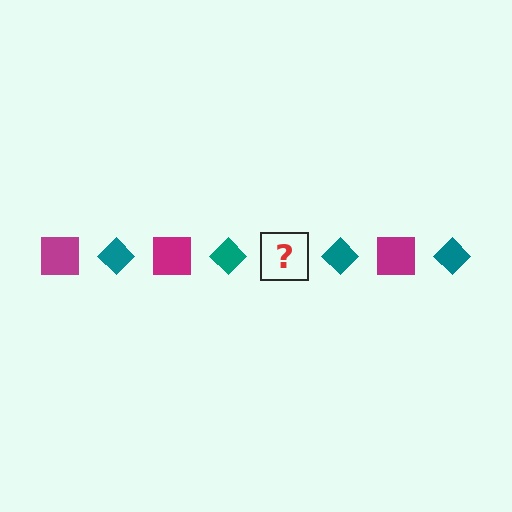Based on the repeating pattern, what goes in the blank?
The blank should be a magenta square.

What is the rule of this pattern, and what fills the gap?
The rule is that the pattern alternates between magenta square and teal diamond. The gap should be filled with a magenta square.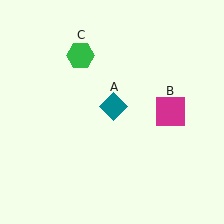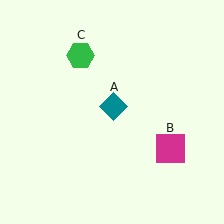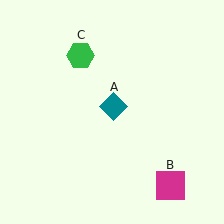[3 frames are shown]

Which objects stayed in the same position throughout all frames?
Teal diamond (object A) and green hexagon (object C) remained stationary.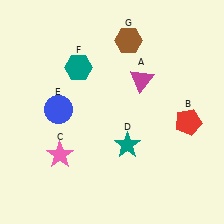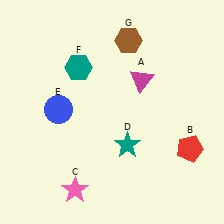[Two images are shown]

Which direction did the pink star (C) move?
The pink star (C) moved down.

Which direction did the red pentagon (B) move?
The red pentagon (B) moved down.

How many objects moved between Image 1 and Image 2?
2 objects moved between the two images.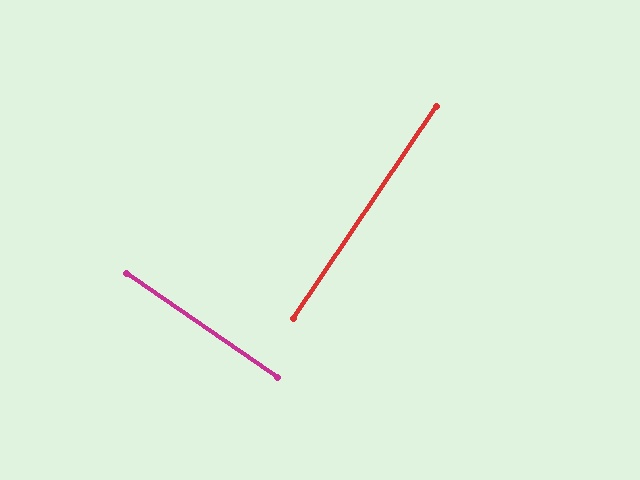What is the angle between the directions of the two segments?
Approximately 89 degrees.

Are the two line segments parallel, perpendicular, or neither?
Perpendicular — they meet at approximately 89°.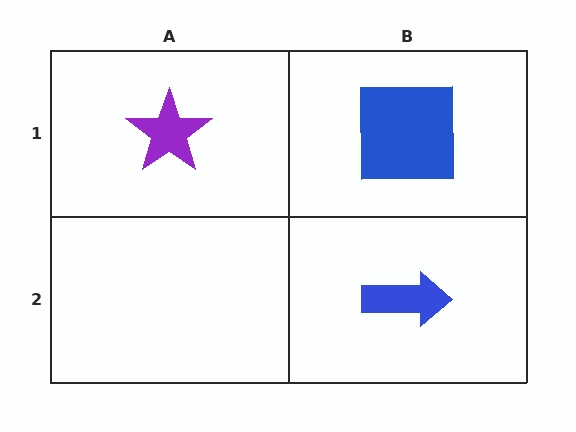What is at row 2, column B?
A blue arrow.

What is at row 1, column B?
A blue square.